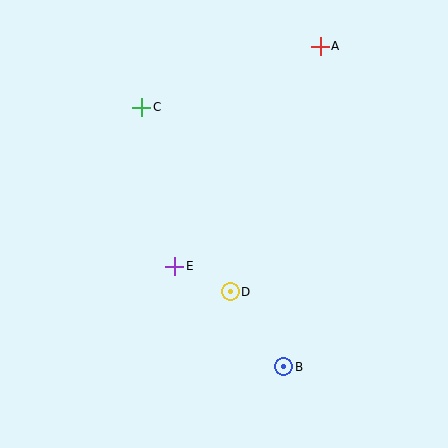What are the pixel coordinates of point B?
Point B is at (284, 367).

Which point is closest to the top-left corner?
Point C is closest to the top-left corner.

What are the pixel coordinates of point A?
Point A is at (320, 46).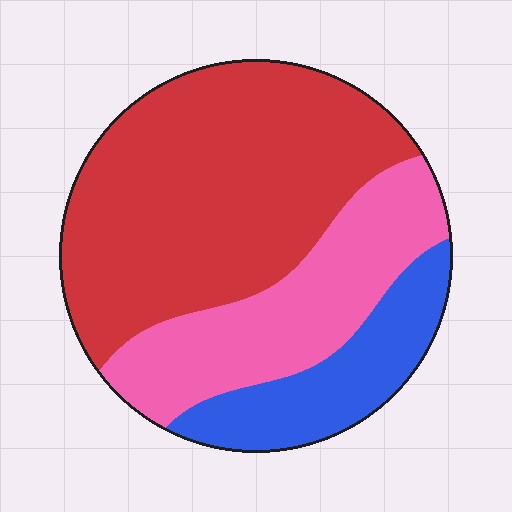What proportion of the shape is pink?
Pink covers around 30% of the shape.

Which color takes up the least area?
Blue, at roughly 20%.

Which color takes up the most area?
Red, at roughly 55%.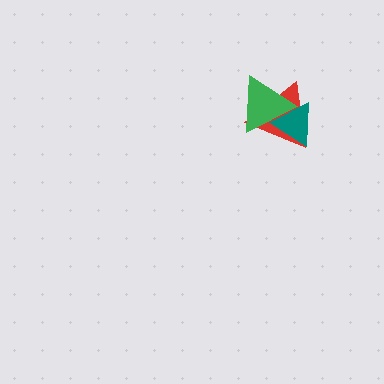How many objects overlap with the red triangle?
2 objects overlap with the red triangle.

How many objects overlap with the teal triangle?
2 objects overlap with the teal triangle.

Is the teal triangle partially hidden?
Yes, it is partially covered by another shape.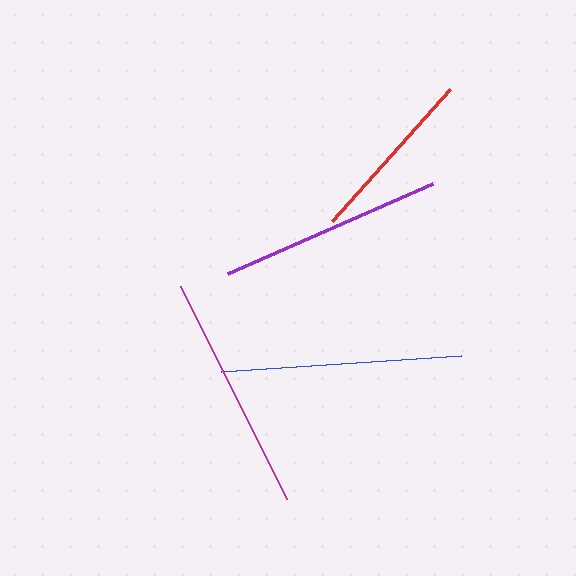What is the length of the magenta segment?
The magenta segment is approximately 238 pixels long.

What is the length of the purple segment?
The purple segment is approximately 224 pixels long.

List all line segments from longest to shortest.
From longest to shortest: blue, magenta, purple, red.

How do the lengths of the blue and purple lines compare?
The blue and purple lines are approximately the same length.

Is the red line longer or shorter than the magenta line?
The magenta line is longer than the red line.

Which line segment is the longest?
The blue line is the longest at approximately 241 pixels.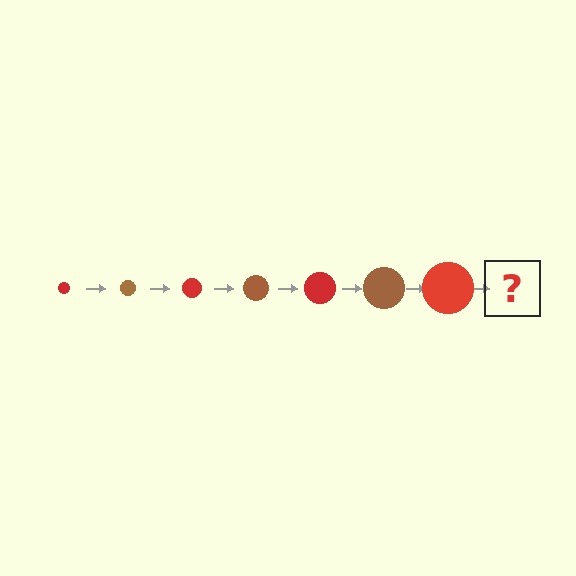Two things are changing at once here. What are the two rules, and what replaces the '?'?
The two rules are that the circle grows larger each step and the color cycles through red and brown. The '?' should be a brown circle, larger than the previous one.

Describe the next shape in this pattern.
It should be a brown circle, larger than the previous one.